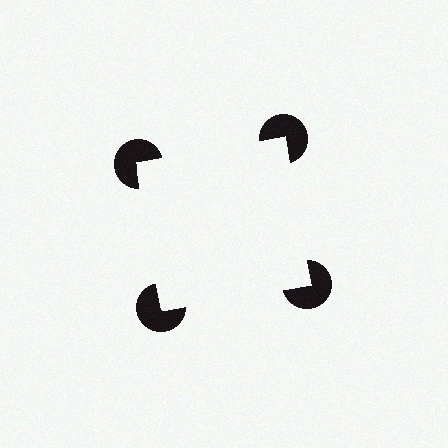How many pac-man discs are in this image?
There are 4 — one at each vertex of the illusory square.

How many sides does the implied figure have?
4 sides.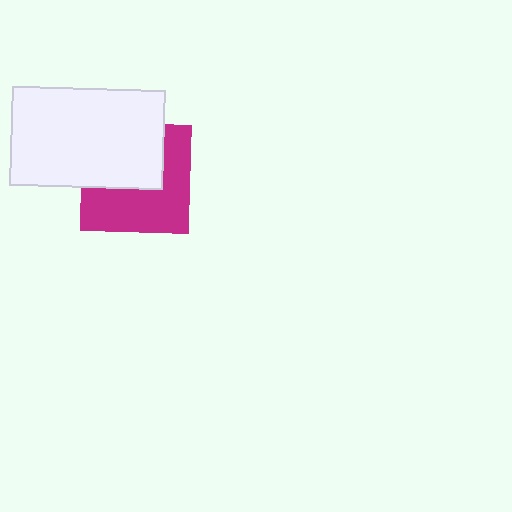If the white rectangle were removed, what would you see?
You would see the complete magenta square.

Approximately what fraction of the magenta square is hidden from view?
Roughly 46% of the magenta square is hidden behind the white rectangle.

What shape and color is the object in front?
The object in front is a white rectangle.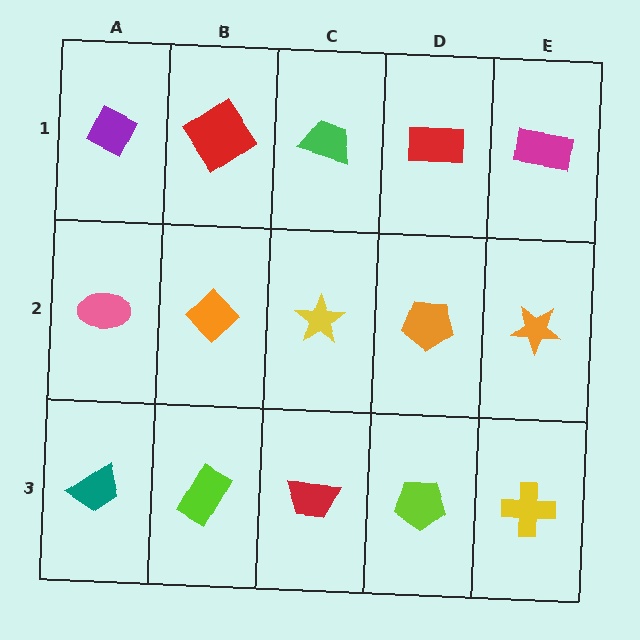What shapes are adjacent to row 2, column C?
A green trapezoid (row 1, column C), a red trapezoid (row 3, column C), an orange diamond (row 2, column B), an orange pentagon (row 2, column D).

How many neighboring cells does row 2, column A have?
3.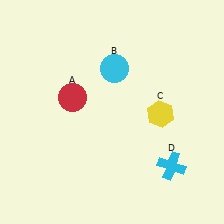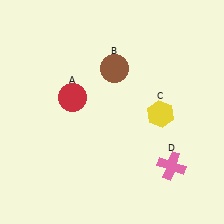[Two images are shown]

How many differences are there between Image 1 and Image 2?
There are 2 differences between the two images.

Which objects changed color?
B changed from cyan to brown. D changed from cyan to pink.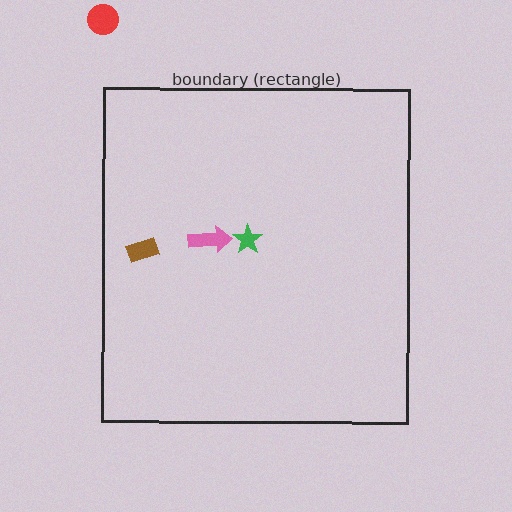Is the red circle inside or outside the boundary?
Outside.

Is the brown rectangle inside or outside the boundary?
Inside.